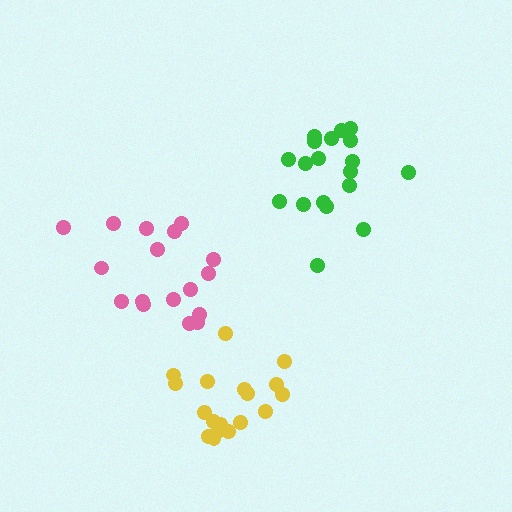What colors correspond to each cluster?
The clusters are colored: yellow, green, pink.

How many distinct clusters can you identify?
There are 3 distinct clusters.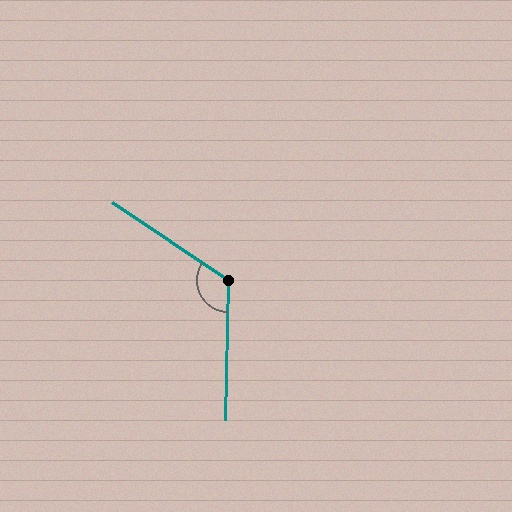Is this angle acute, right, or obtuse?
It is obtuse.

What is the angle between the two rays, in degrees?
Approximately 123 degrees.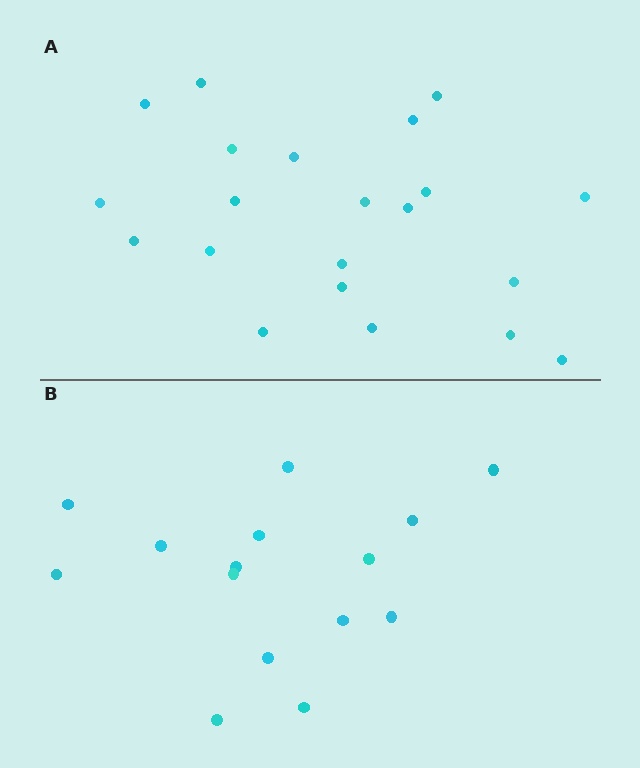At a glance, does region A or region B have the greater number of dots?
Region A (the top region) has more dots.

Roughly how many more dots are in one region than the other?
Region A has about 6 more dots than region B.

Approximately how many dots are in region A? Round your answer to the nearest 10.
About 20 dots. (The exact count is 21, which rounds to 20.)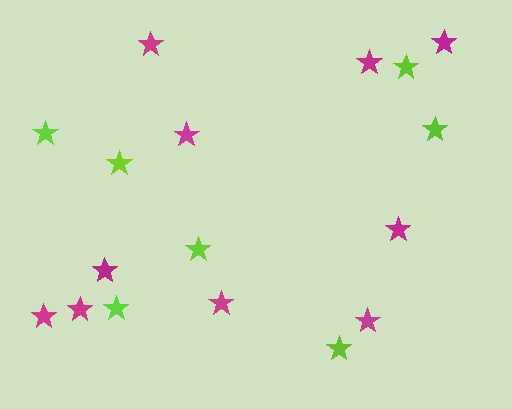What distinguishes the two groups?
There are 2 groups: one group of magenta stars (10) and one group of lime stars (7).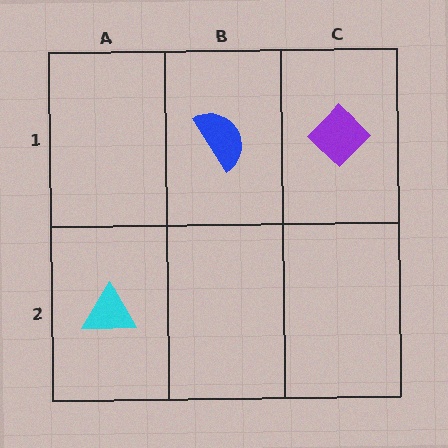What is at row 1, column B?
A blue semicircle.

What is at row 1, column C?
A purple diamond.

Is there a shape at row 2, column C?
No, that cell is empty.